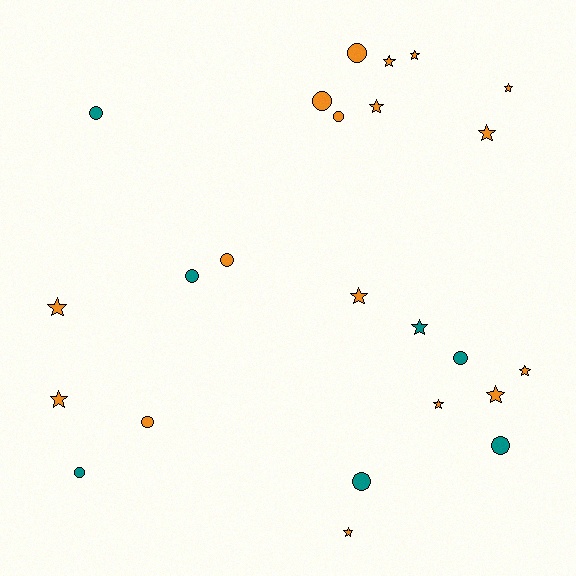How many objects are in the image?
There are 24 objects.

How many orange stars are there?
There are 12 orange stars.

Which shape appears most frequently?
Star, with 13 objects.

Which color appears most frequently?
Orange, with 17 objects.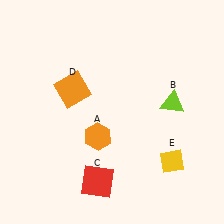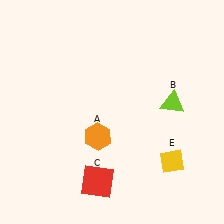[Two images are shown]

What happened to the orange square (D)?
The orange square (D) was removed in Image 2. It was in the top-left area of Image 1.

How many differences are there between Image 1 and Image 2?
There is 1 difference between the two images.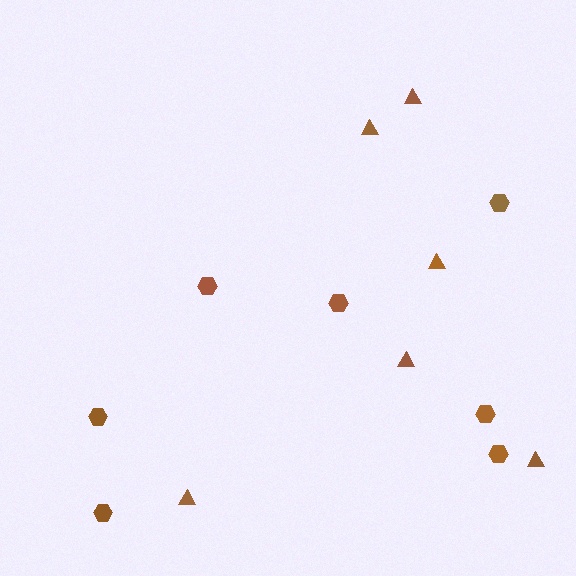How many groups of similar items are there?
There are 2 groups: one group of hexagons (7) and one group of triangles (6).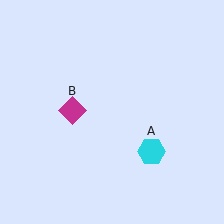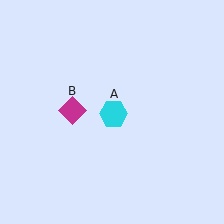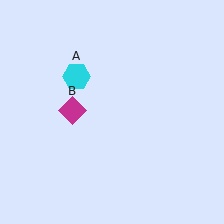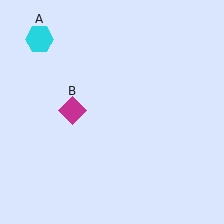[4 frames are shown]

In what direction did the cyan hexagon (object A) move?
The cyan hexagon (object A) moved up and to the left.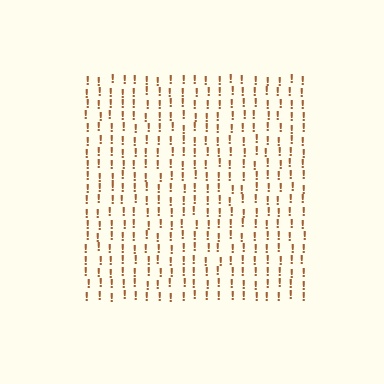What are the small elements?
The small elements are exclamation marks.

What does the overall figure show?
The overall figure shows a square.